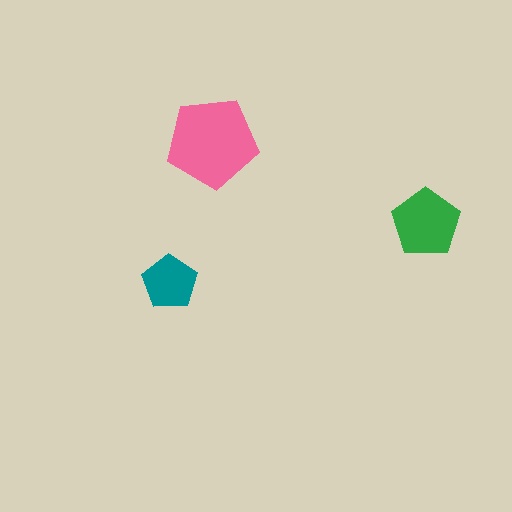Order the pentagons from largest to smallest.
the pink one, the green one, the teal one.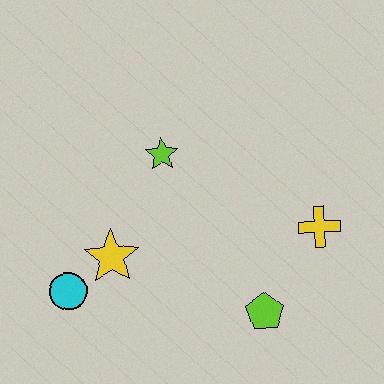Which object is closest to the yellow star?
The cyan circle is closest to the yellow star.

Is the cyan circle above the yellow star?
No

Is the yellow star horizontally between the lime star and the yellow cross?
No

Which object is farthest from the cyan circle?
The yellow cross is farthest from the cyan circle.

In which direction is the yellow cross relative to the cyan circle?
The yellow cross is to the right of the cyan circle.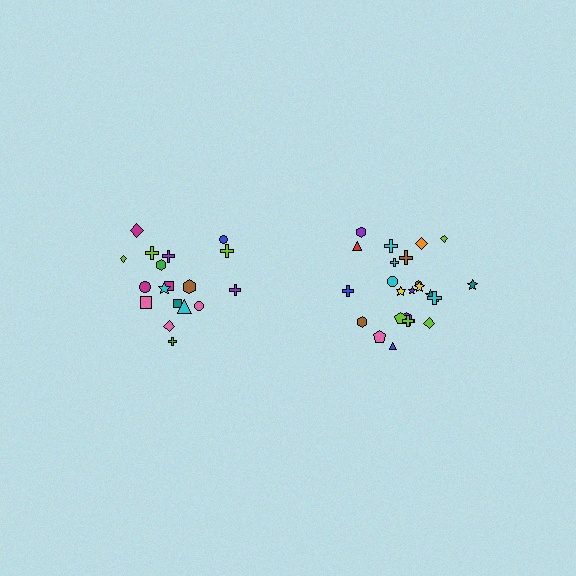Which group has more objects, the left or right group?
The right group.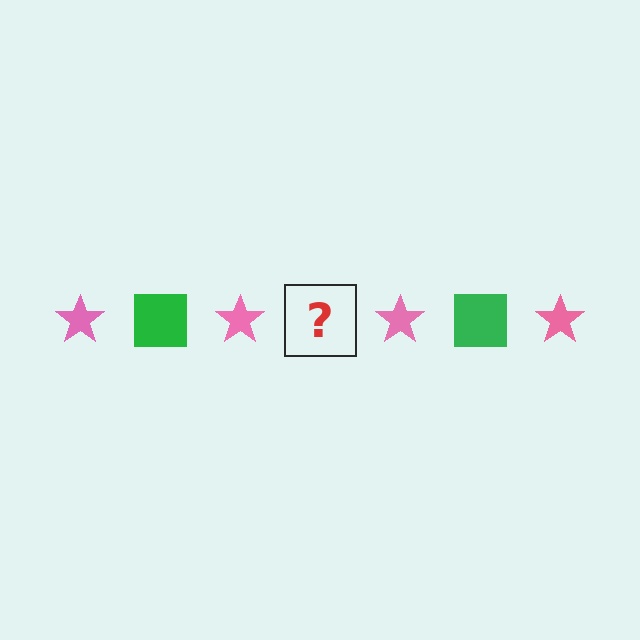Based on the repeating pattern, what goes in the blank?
The blank should be a green square.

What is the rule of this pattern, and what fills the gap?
The rule is that the pattern alternates between pink star and green square. The gap should be filled with a green square.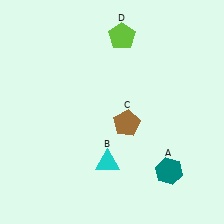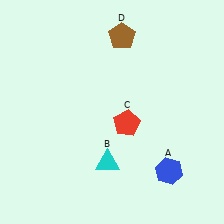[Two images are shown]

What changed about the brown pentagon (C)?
In Image 1, C is brown. In Image 2, it changed to red.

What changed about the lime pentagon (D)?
In Image 1, D is lime. In Image 2, it changed to brown.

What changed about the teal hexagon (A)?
In Image 1, A is teal. In Image 2, it changed to blue.